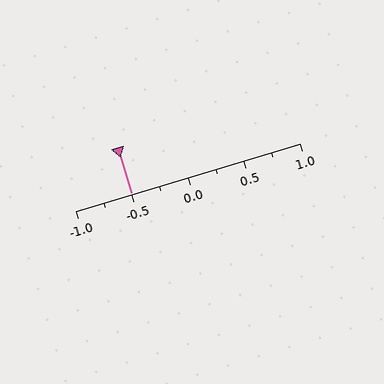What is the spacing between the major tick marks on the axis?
The major ticks are spaced 0.5 apart.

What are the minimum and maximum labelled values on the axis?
The axis runs from -1.0 to 1.0.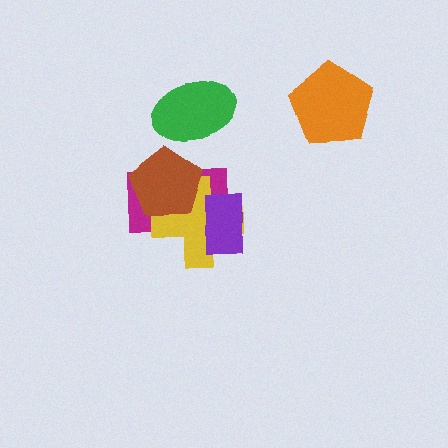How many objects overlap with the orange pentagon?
0 objects overlap with the orange pentagon.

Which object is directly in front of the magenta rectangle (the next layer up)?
The yellow cross is directly in front of the magenta rectangle.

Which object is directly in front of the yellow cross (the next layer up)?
The brown pentagon is directly in front of the yellow cross.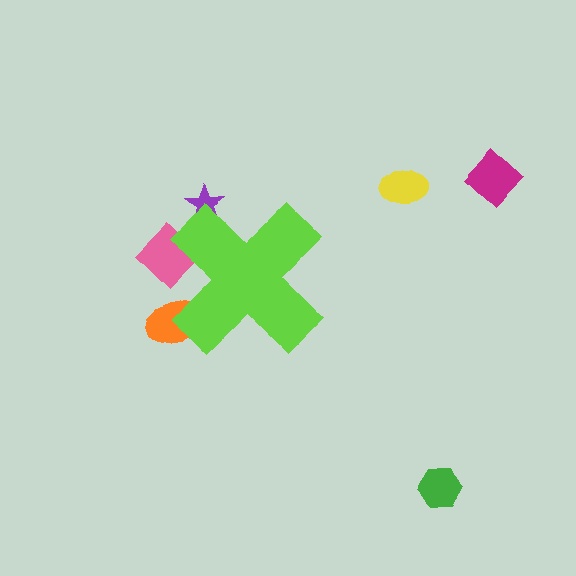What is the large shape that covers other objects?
A lime cross.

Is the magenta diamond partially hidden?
No, the magenta diamond is fully visible.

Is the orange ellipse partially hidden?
Yes, the orange ellipse is partially hidden behind the lime cross.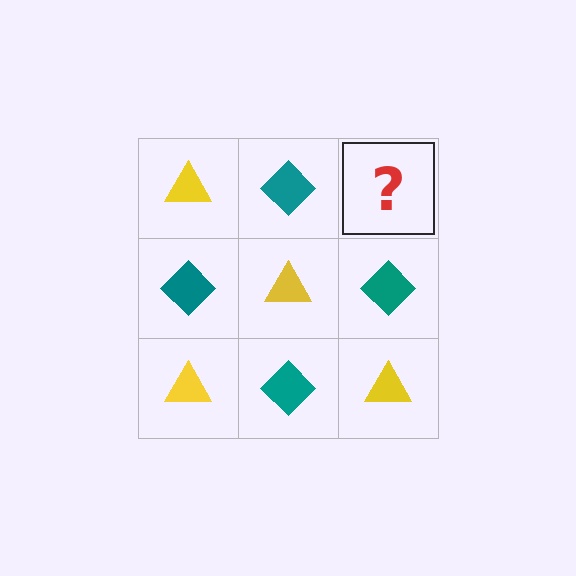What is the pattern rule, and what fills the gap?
The rule is that it alternates yellow triangle and teal diamond in a checkerboard pattern. The gap should be filled with a yellow triangle.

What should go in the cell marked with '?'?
The missing cell should contain a yellow triangle.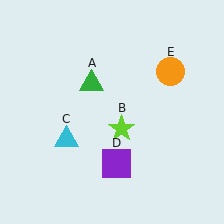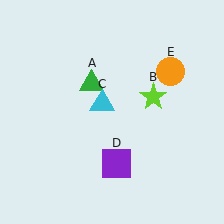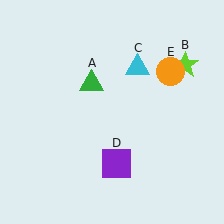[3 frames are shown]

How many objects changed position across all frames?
2 objects changed position: lime star (object B), cyan triangle (object C).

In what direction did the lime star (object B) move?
The lime star (object B) moved up and to the right.